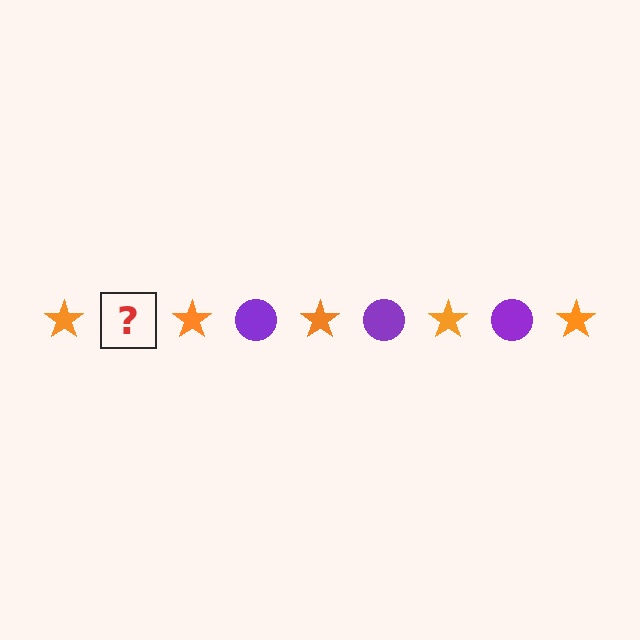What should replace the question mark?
The question mark should be replaced with a purple circle.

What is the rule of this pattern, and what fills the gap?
The rule is that the pattern alternates between orange star and purple circle. The gap should be filled with a purple circle.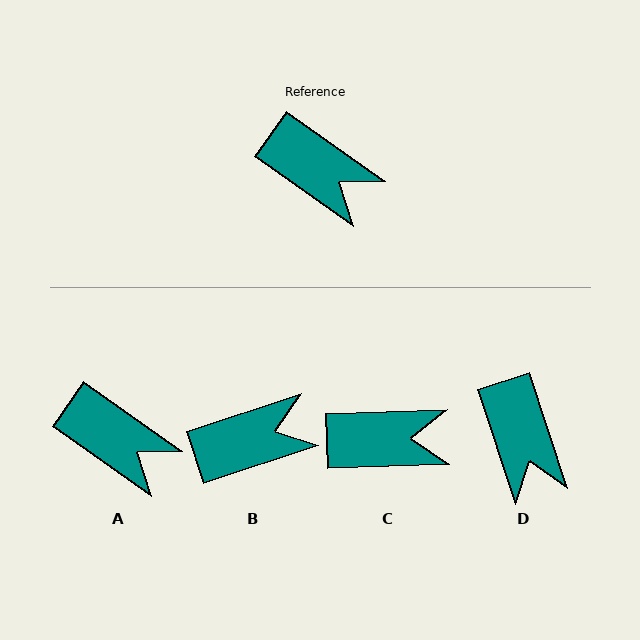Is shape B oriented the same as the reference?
No, it is off by about 54 degrees.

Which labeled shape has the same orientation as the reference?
A.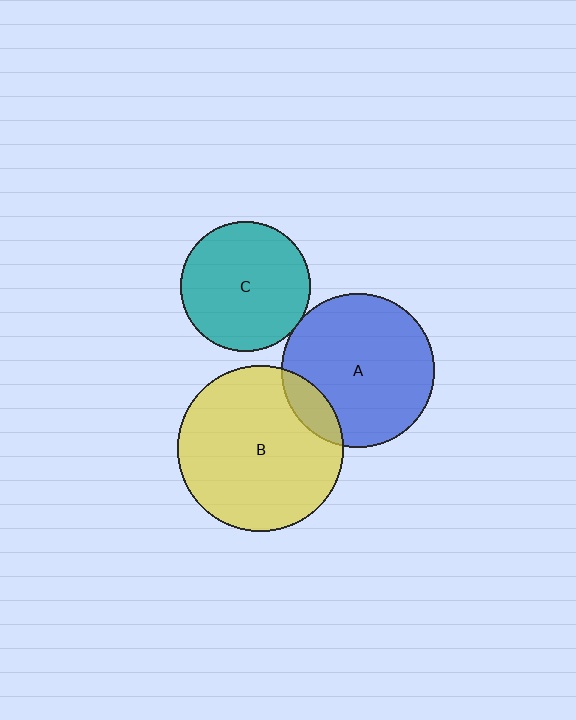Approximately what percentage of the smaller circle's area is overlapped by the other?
Approximately 15%.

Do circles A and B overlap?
Yes.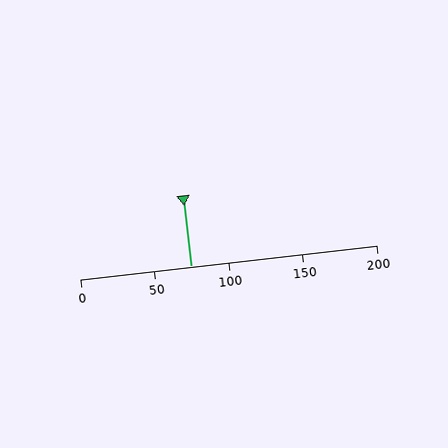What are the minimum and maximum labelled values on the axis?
The axis runs from 0 to 200.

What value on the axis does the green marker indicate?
The marker indicates approximately 75.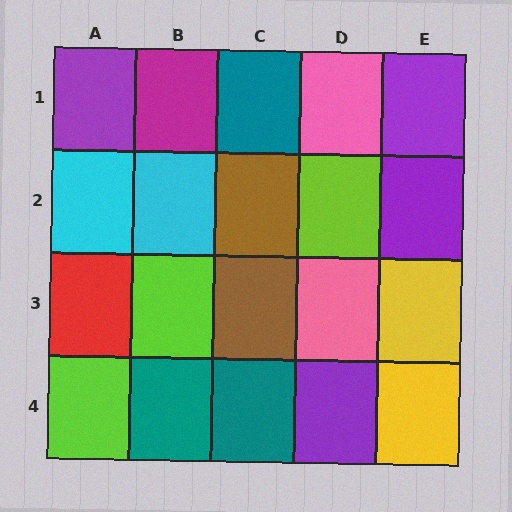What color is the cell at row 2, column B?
Cyan.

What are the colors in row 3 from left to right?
Red, lime, brown, pink, yellow.